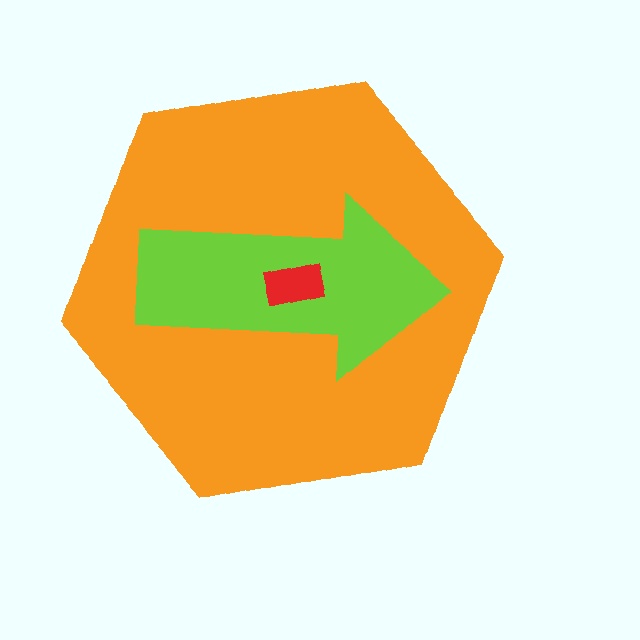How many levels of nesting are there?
3.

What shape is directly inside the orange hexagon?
The lime arrow.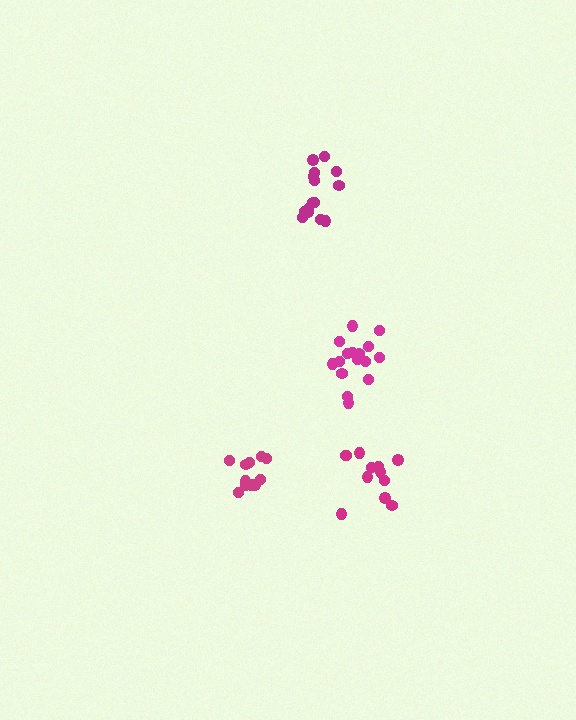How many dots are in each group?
Group 1: 12 dots, Group 2: 16 dots, Group 3: 12 dots, Group 4: 15 dots (55 total).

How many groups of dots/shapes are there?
There are 4 groups.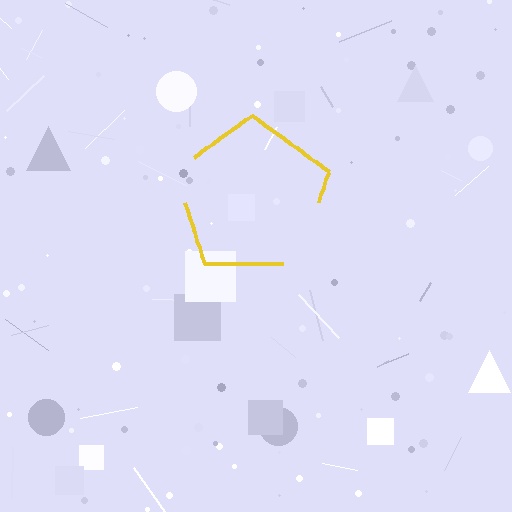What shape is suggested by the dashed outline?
The dashed outline suggests a pentagon.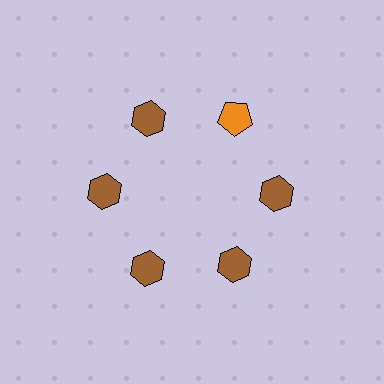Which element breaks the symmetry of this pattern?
The orange pentagon at roughly the 1 o'clock position breaks the symmetry. All other shapes are brown hexagons.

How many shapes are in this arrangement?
There are 6 shapes arranged in a ring pattern.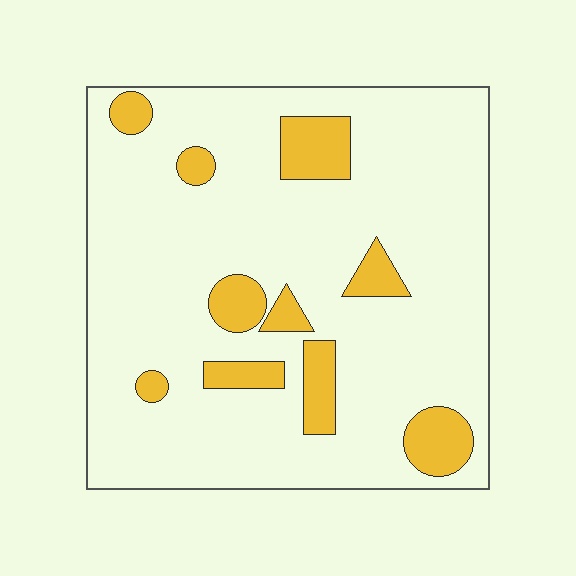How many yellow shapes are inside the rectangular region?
10.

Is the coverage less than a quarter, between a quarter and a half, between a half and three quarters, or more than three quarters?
Less than a quarter.